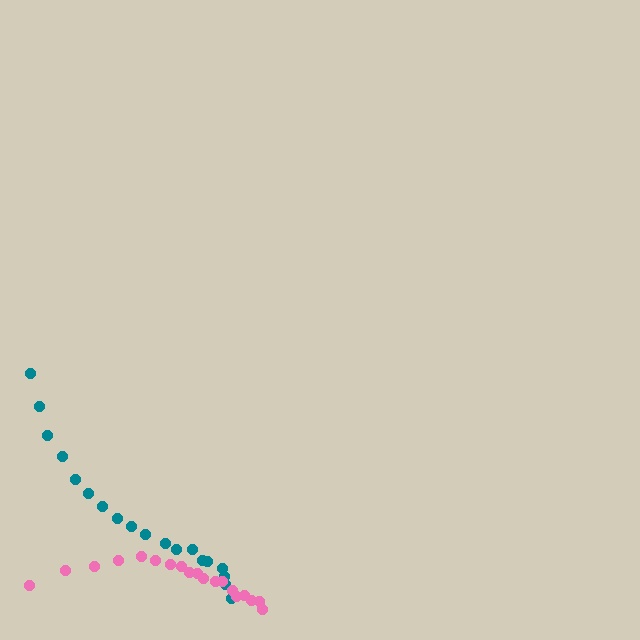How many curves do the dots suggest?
There are 2 distinct paths.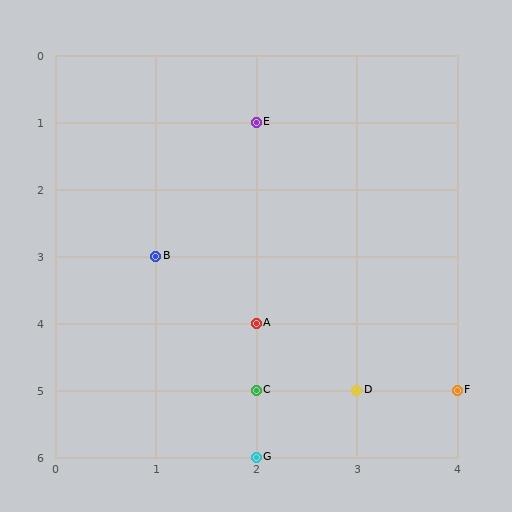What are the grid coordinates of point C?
Point C is at grid coordinates (2, 5).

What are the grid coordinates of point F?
Point F is at grid coordinates (4, 5).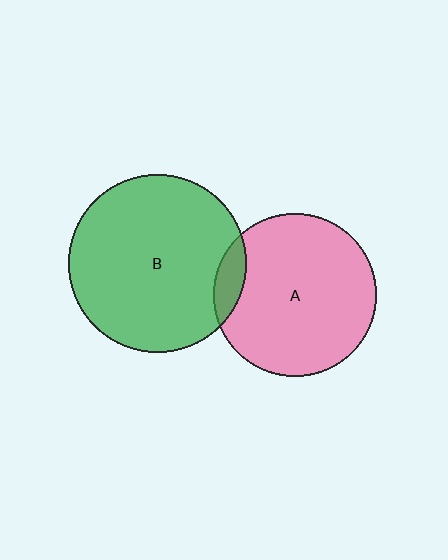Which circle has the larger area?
Circle B (green).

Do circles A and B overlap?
Yes.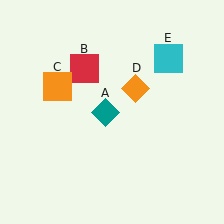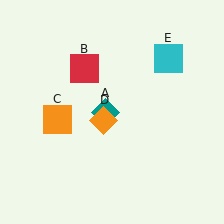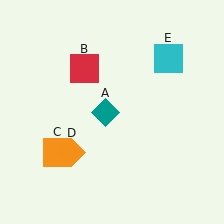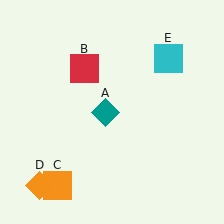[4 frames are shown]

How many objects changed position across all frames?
2 objects changed position: orange square (object C), orange diamond (object D).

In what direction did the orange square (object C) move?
The orange square (object C) moved down.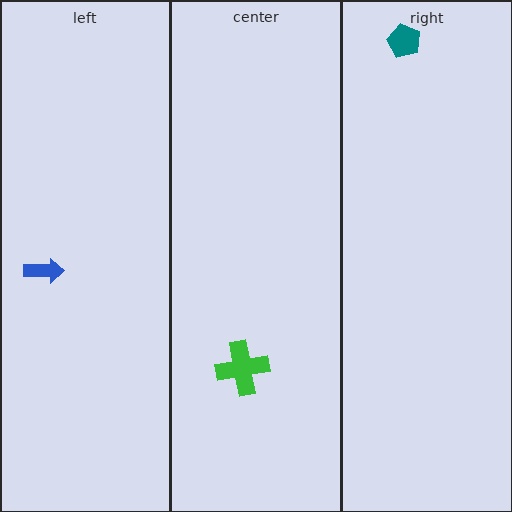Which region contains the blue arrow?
The left region.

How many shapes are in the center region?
1.